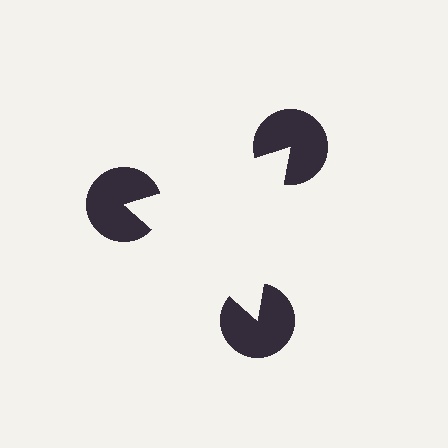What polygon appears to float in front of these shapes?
An illusory triangle — its edges are inferred from the aligned wedge cuts in the pac-man discs, not physically drawn.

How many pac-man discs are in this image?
There are 3 — one at each vertex of the illusory triangle.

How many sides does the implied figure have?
3 sides.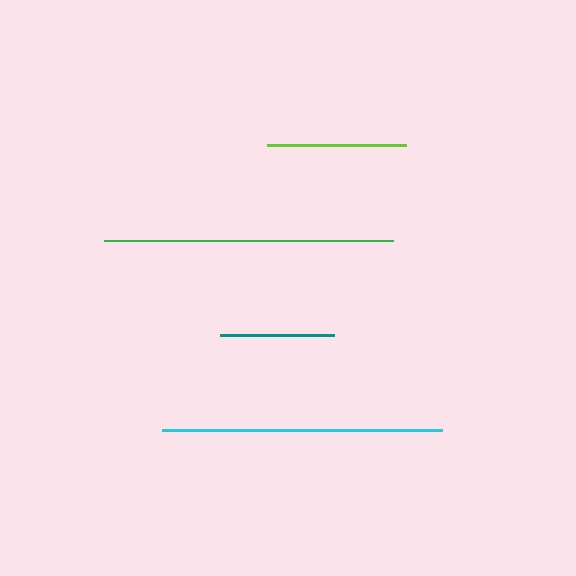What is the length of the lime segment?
The lime segment is approximately 139 pixels long.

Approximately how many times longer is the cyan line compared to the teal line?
The cyan line is approximately 2.4 times the length of the teal line.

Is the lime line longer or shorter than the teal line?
The lime line is longer than the teal line.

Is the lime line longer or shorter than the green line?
The green line is longer than the lime line.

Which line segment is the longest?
The green line is the longest at approximately 289 pixels.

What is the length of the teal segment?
The teal segment is approximately 115 pixels long.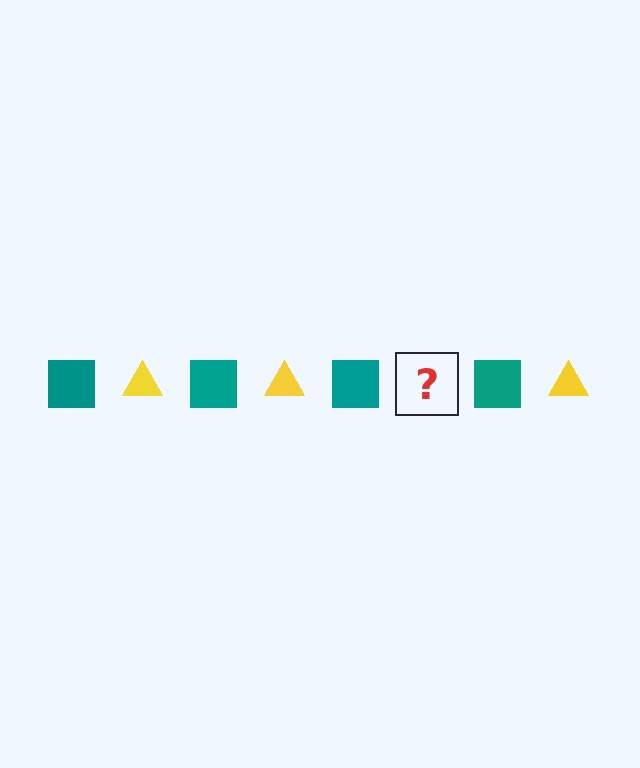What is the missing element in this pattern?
The missing element is a yellow triangle.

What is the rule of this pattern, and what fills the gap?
The rule is that the pattern alternates between teal square and yellow triangle. The gap should be filled with a yellow triangle.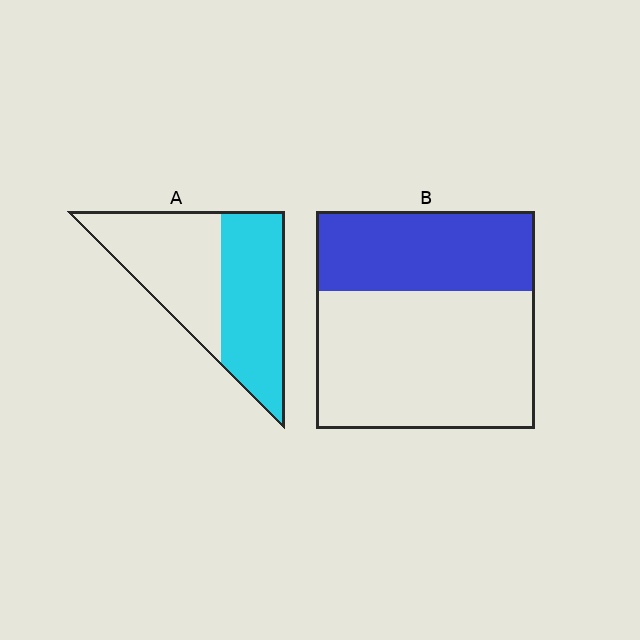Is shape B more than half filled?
No.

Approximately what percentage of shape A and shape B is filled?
A is approximately 50% and B is approximately 35%.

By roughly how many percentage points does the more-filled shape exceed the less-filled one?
By roughly 15 percentage points (A over B).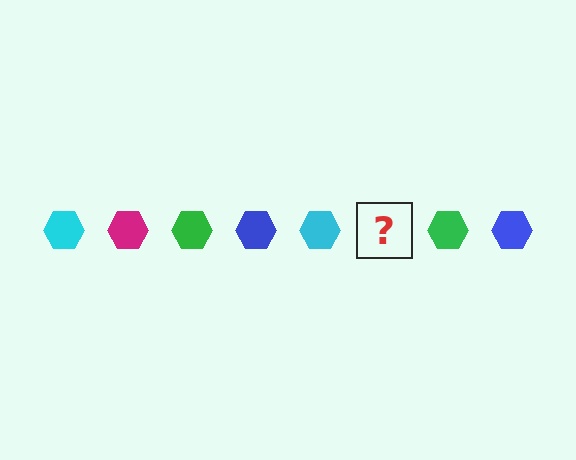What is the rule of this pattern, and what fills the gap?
The rule is that the pattern cycles through cyan, magenta, green, blue hexagons. The gap should be filled with a magenta hexagon.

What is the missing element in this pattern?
The missing element is a magenta hexagon.